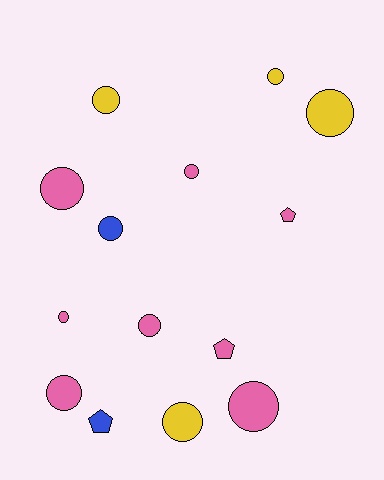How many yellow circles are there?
There are 4 yellow circles.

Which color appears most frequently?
Pink, with 8 objects.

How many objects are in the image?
There are 14 objects.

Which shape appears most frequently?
Circle, with 11 objects.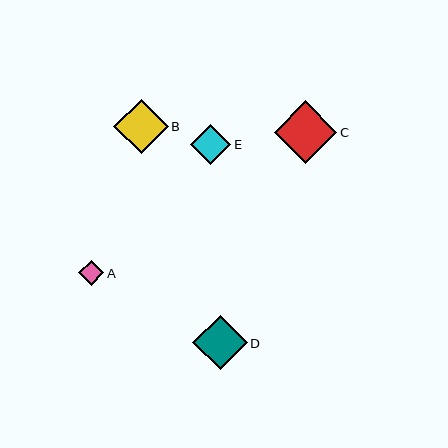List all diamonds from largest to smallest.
From largest to smallest: C, B, D, E, A.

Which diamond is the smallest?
Diamond A is the smallest with a size of approximately 25 pixels.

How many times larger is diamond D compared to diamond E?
Diamond D is approximately 1.4 times the size of diamond E.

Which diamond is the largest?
Diamond C is the largest with a size of approximately 62 pixels.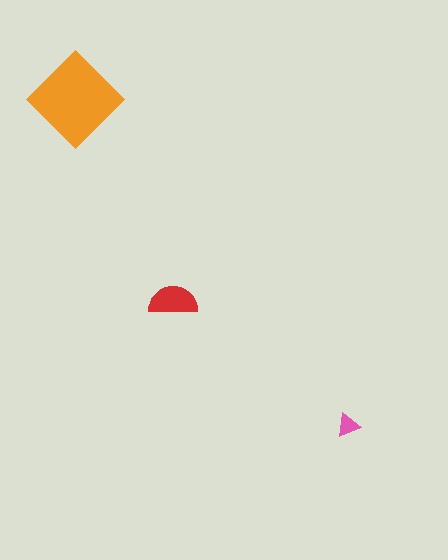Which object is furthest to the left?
The orange diamond is leftmost.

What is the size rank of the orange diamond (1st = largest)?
1st.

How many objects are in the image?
There are 3 objects in the image.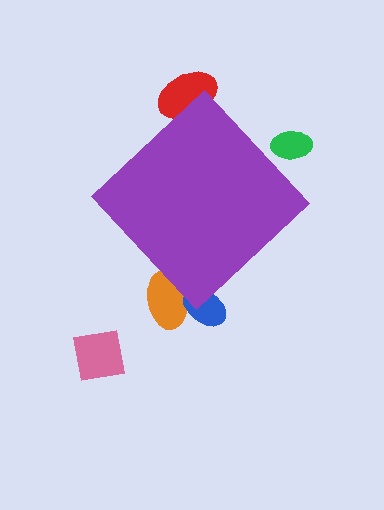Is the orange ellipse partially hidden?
Yes, the orange ellipse is partially hidden behind the purple diamond.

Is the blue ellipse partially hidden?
Yes, the blue ellipse is partially hidden behind the purple diamond.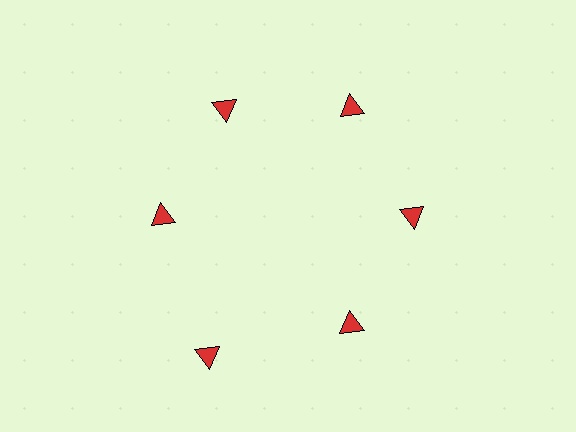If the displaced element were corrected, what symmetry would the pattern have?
It would have 6-fold rotational symmetry — the pattern would map onto itself every 60 degrees.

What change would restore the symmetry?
The symmetry would be restored by moving it inward, back onto the ring so that all 6 triangles sit at equal angles and equal distance from the center.